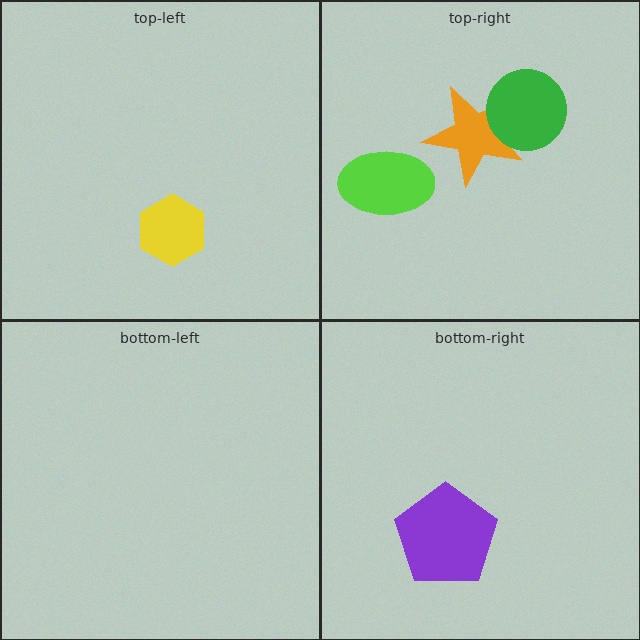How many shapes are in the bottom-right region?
1.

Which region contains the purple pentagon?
The bottom-right region.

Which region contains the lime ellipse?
The top-right region.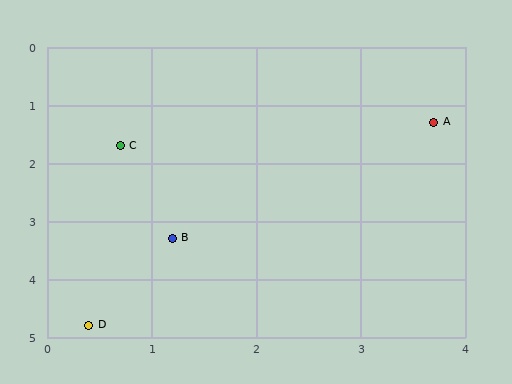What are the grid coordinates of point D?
Point D is at approximately (0.4, 4.8).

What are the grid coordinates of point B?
Point B is at approximately (1.2, 3.3).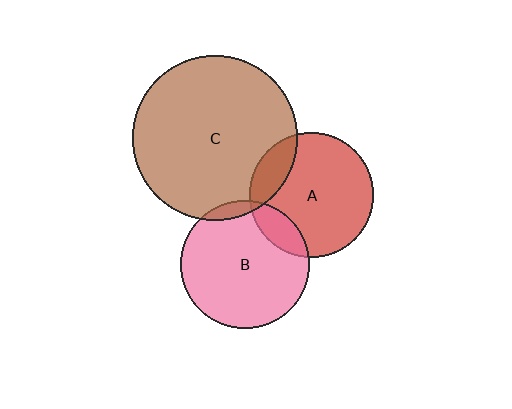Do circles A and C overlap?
Yes.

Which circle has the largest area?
Circle C (brown).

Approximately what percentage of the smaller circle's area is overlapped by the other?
Approximately 15%.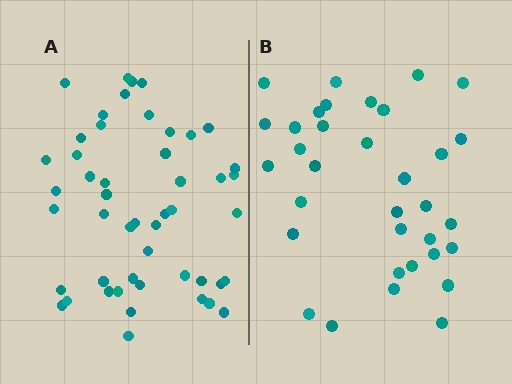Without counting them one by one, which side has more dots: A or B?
Region A (the left region) has more dots.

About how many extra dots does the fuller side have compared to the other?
Region A has approximately 15 more dots than region B.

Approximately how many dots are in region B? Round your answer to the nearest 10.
About 30 dots. (The exact count is 34, which rounds to 30.)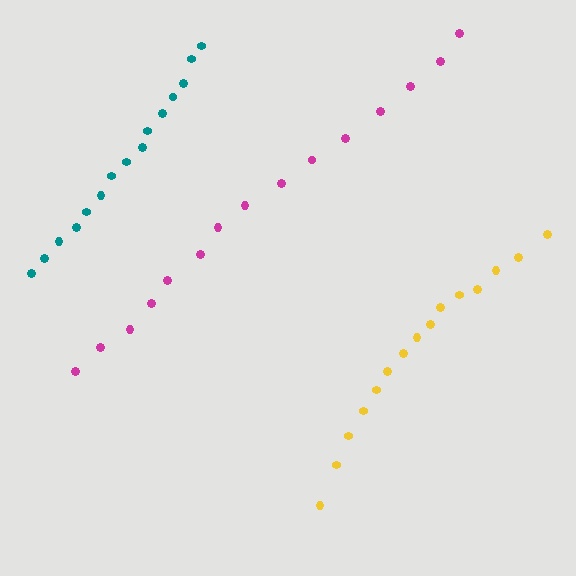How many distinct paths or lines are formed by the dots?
There are 3 distinct paths.